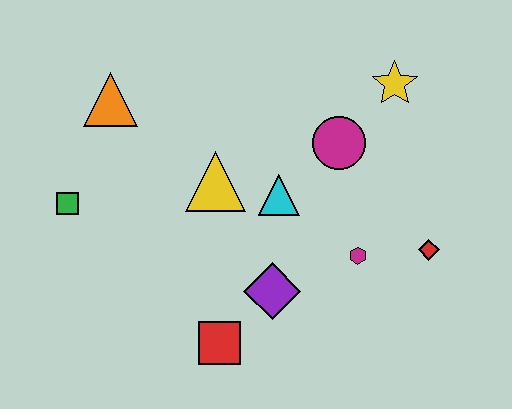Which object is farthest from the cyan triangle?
The green square is farthest from the cyan triangle.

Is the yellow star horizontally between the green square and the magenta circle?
No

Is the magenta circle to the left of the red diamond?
Yes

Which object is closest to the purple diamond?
The red square is closest to the purple diamond.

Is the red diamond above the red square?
Yes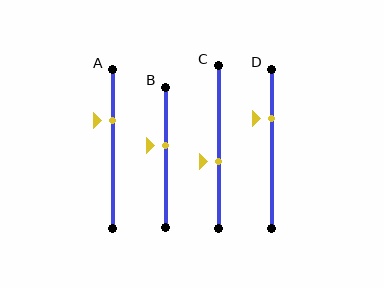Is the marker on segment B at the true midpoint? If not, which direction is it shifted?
No, the marker on segment B is shifted upward by about 9% of the segment length.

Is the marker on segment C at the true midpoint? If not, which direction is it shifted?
No, the marker on segment C is shifted downward by about 9% of the segment length.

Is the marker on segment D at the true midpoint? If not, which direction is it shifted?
No, the marker on segment D is shifted upward by about 19% of the segment length.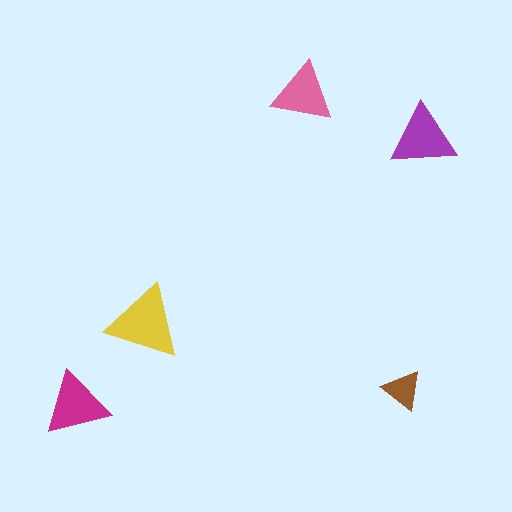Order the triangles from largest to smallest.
the yellow one, the purple one, the magenta one, the pink one, the brown one.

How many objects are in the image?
There are 5 objects in the image.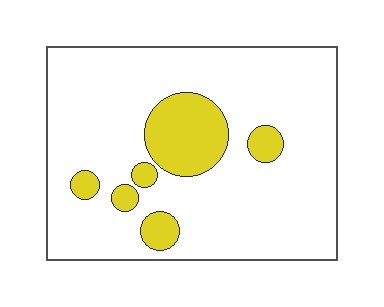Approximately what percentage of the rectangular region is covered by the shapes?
Approximately 15%.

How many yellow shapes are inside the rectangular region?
6.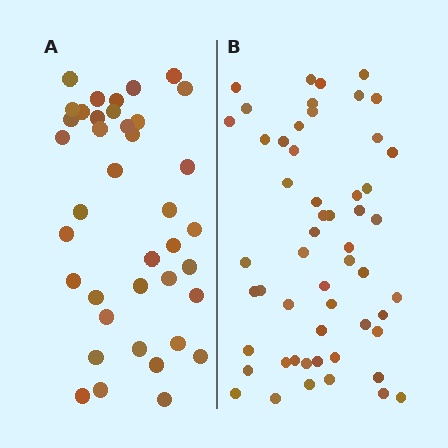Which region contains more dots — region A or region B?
Region B (the right region) has more dots.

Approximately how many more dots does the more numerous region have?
Region B has approximately 15 more dots than region A.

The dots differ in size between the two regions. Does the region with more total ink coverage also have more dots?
No. Region A has more total ink coverage because its dots are larger, but region B actually contains more individual dots. Total area can be misleading — the number of items is what matters here.